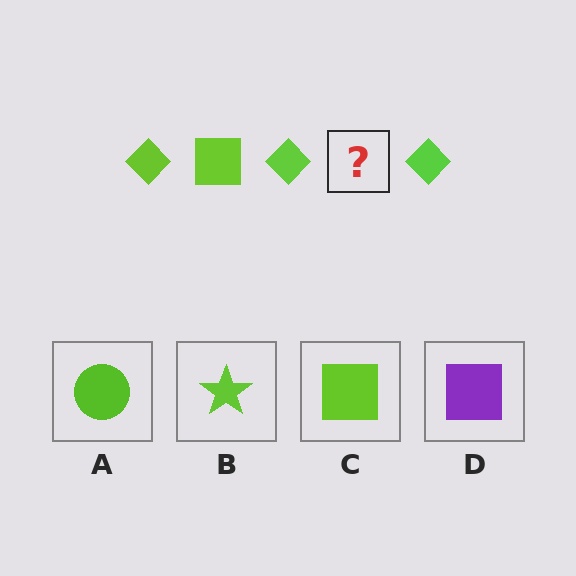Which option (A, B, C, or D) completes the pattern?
C.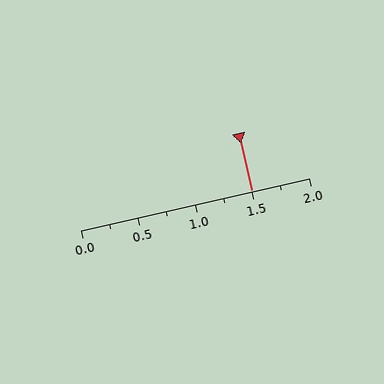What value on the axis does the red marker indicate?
The marker indicates approximately 1.5.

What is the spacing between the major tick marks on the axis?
The major ticks are spaced 0.5 apart.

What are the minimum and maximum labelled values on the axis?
The axis runs from 0.0 to 2.0.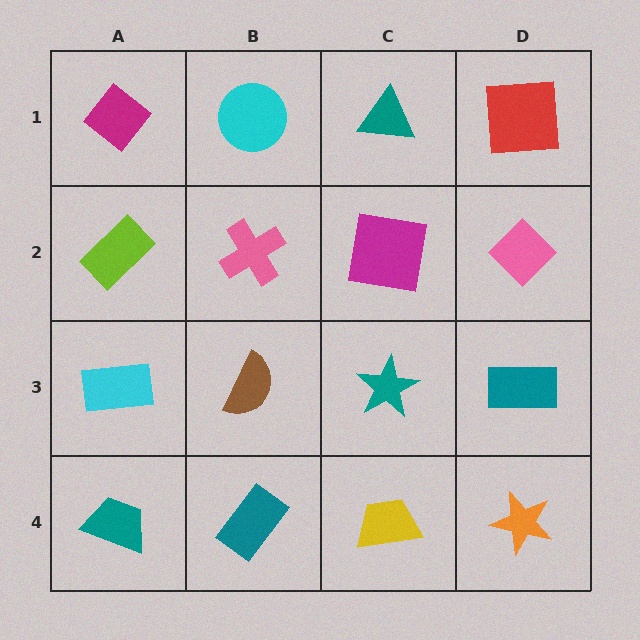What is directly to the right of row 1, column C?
A red square.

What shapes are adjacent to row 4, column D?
A teal rectangle (row 3, column D), a yellow trapezoid (row 4, column C).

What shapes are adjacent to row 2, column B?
A cyan circle (row 1, column B), a brown semicircle (row 3, column B), a lime rectangle (row 2, column A), a magenta square (row 2, column C).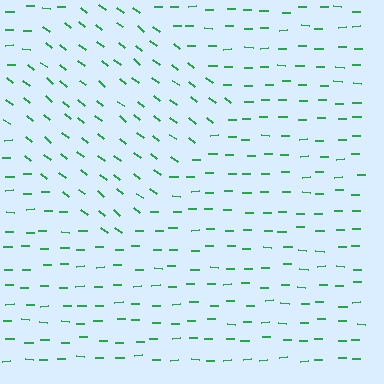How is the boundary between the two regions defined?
The boundary is defined purely by a change in line orientation (approximately 38 degrees difference). All lines are the same color and thickness.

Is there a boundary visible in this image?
Yes, there is a texture boundary formed by a change in line orientation.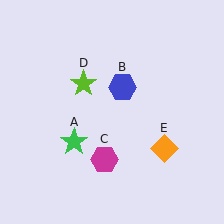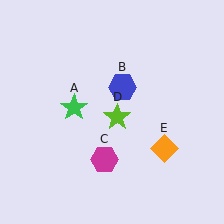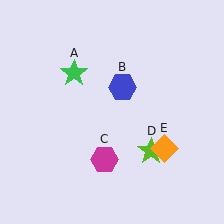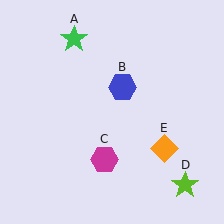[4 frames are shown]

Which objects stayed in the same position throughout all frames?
Blue hexagon (object B) and magenta hexagon (object C) and orange diamond (object E) remained stationary.